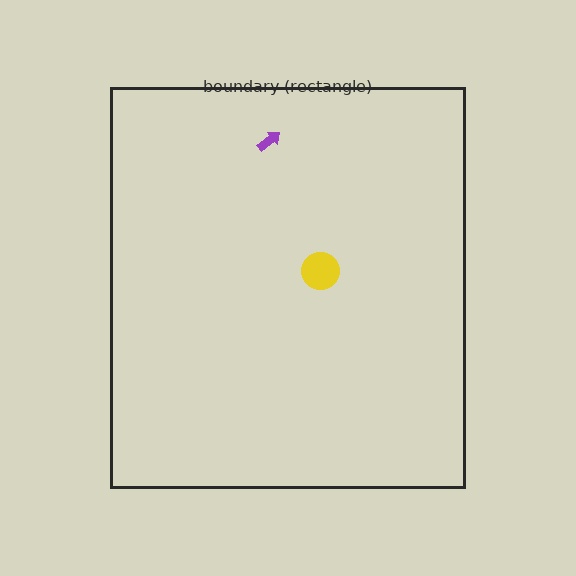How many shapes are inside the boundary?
2 inside, 0 outside.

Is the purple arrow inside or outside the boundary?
Inside.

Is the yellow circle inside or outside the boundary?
Inside.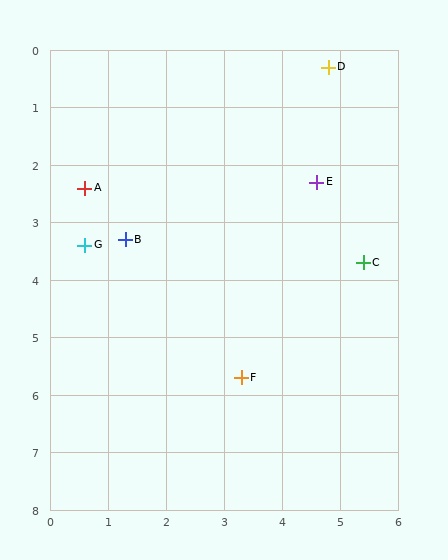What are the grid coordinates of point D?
Point D is at approximately (4.8, 0.3).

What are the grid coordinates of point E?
Point E is at approximately (4.6, 2.3).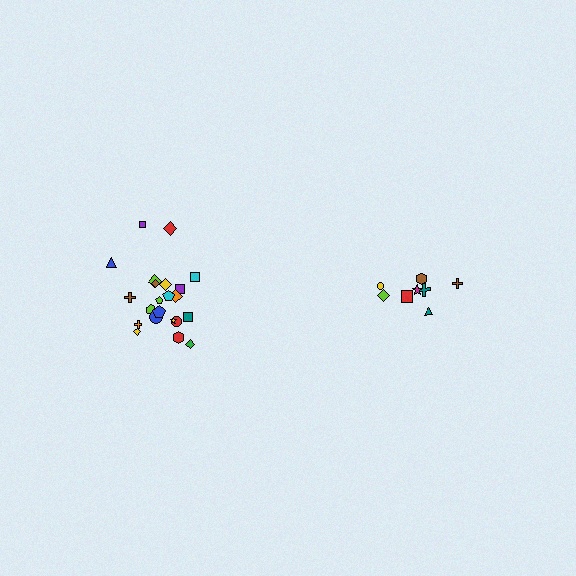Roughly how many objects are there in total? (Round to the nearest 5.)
Roughly 30 objects in total.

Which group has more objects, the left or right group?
The left group.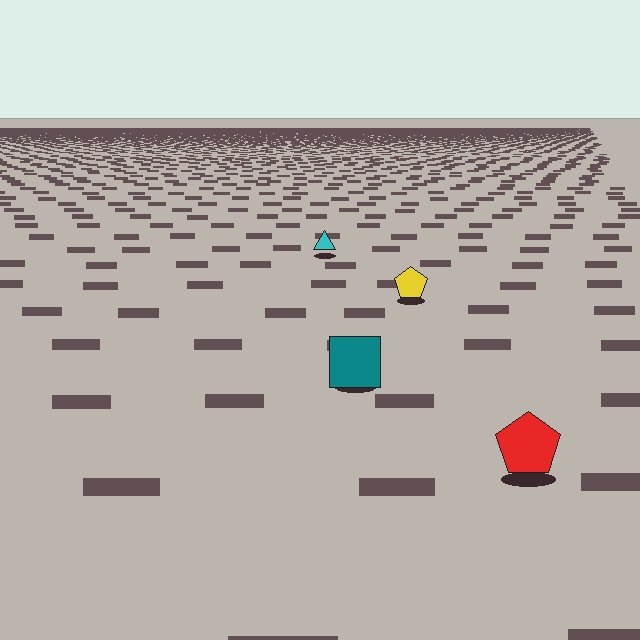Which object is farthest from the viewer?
The cyan triangle is farthest from the viewer. It appears smaller and the ground texture around it is denser.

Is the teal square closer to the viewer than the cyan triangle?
Yes. The teal square is closer — you can tell from the texture gradient: the ground texture is coarser near it.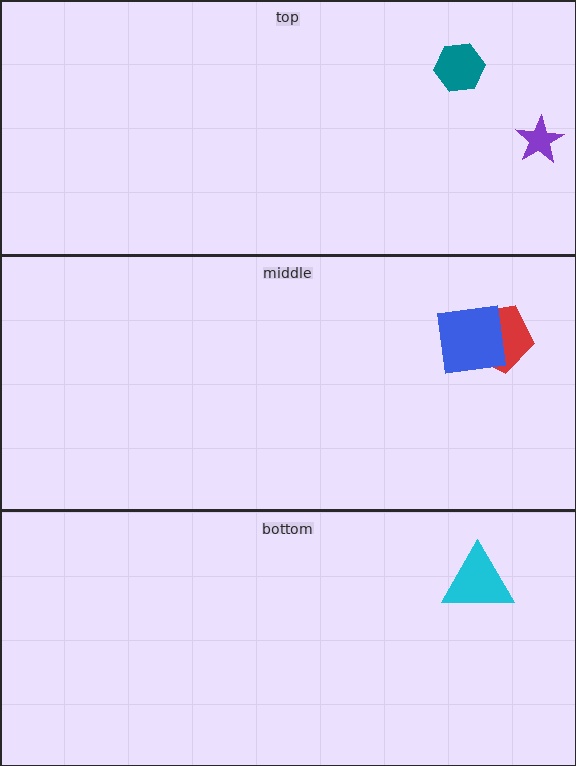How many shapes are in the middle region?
2.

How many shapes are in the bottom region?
1.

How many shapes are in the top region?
2.